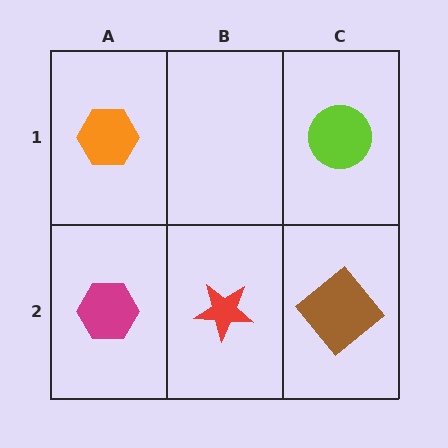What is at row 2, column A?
A magenta hexagon.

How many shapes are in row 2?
3 shapes.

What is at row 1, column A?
An orange hexagon.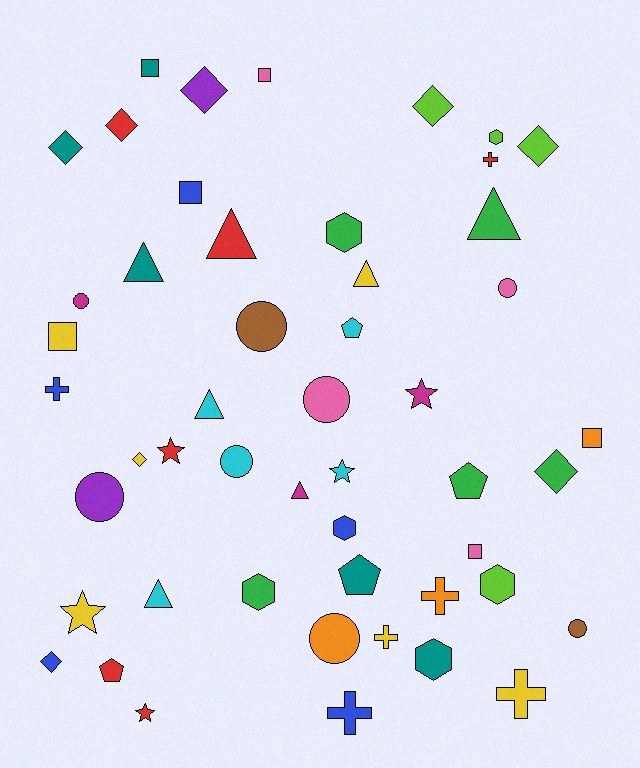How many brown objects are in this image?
There are 2 brown objects.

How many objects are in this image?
There are 50 objects.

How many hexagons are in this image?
There are 6 hexagons.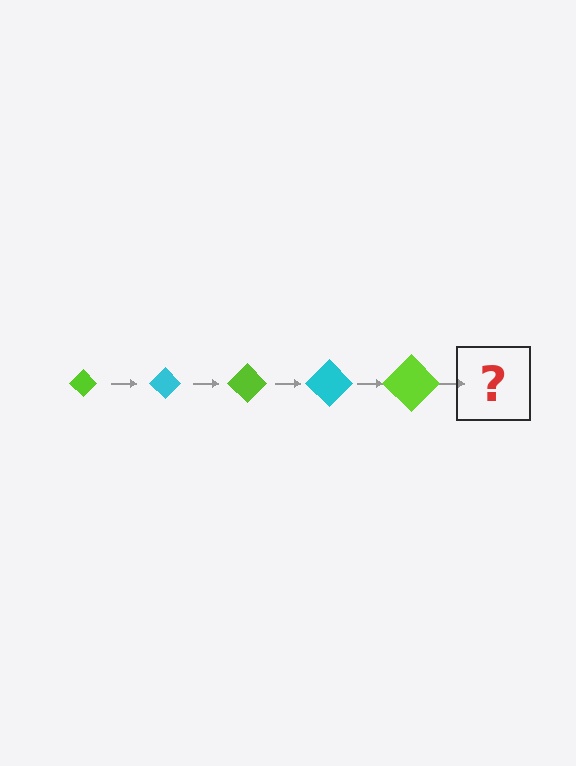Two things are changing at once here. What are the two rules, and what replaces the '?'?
The two rules are that the diamond grows larger each step and the color cycles through lime and cyan. The '?' should be a cyan diamond, larger than the previous one.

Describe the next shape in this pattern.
It should be a cyan diamond, larger than the previous one.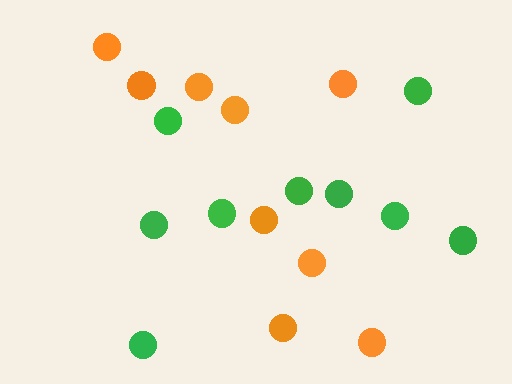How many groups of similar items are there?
There are 2 groups: one group of orange circles (9) and one group of green circles (9).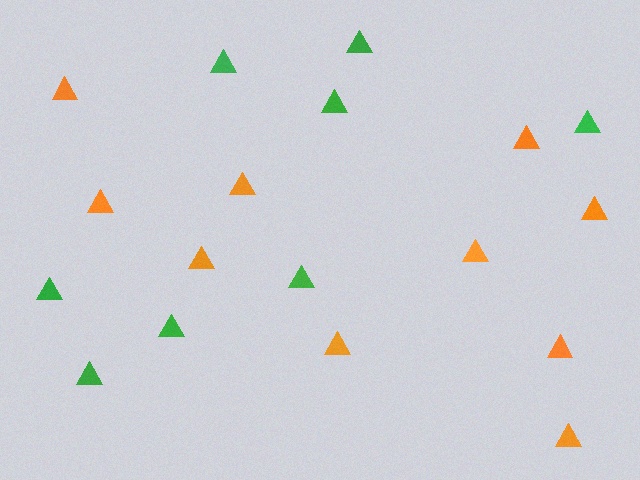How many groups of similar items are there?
There are 2 groups: one group of green triangles (8) and one group of orange triangles (10).